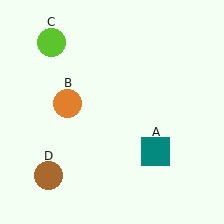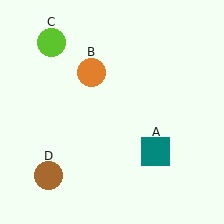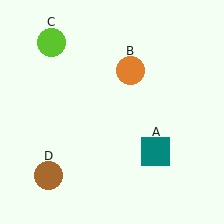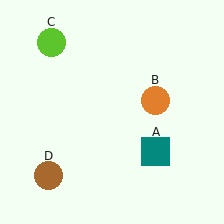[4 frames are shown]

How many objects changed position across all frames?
1 object changed position: orange circle (object B).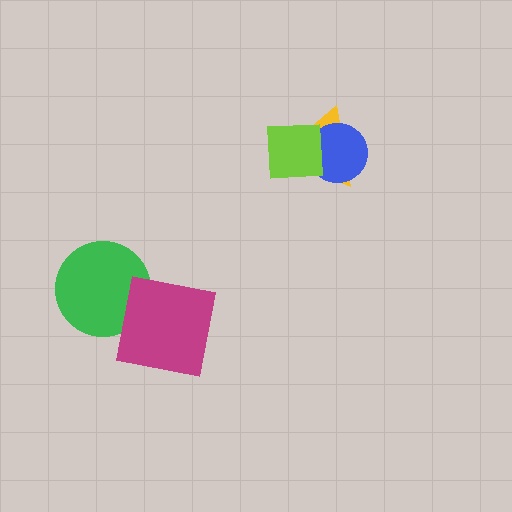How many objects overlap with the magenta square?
1 object overlaps with the magenta square.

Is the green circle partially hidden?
Yes, it is partially covered by another shape.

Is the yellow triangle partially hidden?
Yes, it is partially covered by another shape.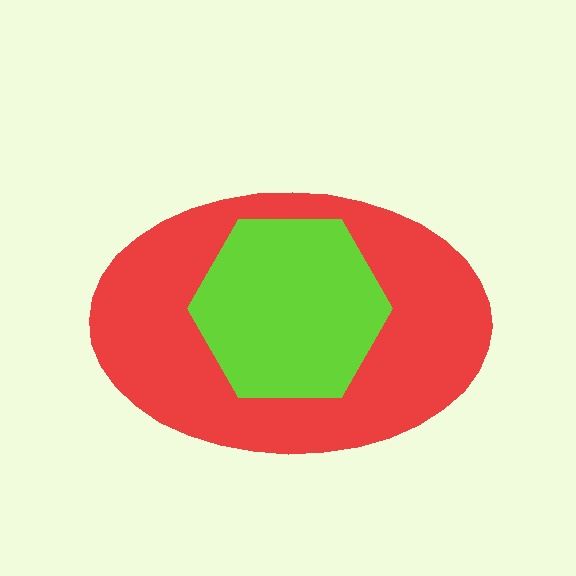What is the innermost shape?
The lime hexagon.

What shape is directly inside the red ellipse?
The lime hexagon.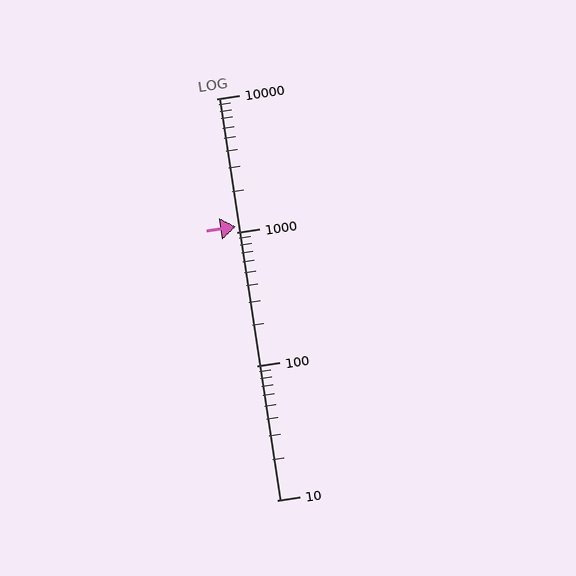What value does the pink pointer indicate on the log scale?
The pointer indicates approximately 1100.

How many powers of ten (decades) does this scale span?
The scale spans 3 decades, from 10 to 10000.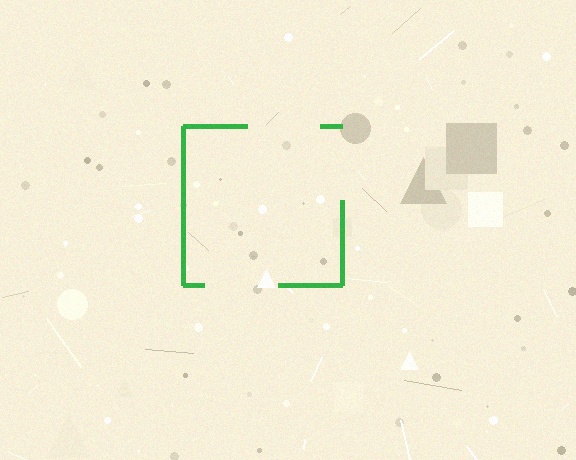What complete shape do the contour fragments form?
The contour fragments form a square.